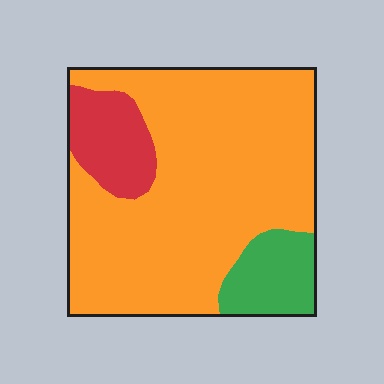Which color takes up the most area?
Orange, at roughly 75%.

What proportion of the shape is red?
Red covers around 10% of the shape.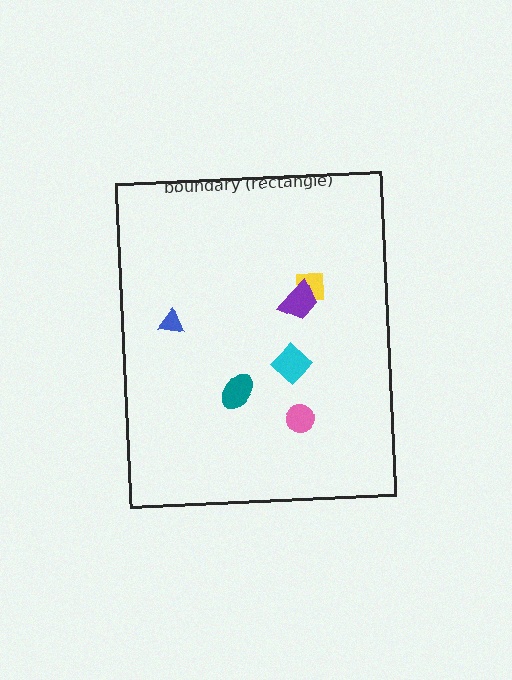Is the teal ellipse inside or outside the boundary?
Inside.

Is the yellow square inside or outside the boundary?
Inside.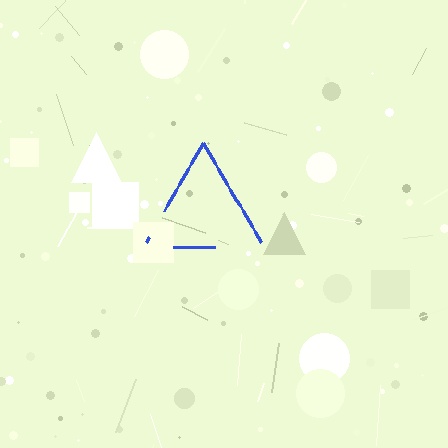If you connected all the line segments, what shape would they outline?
They would outline a triangle.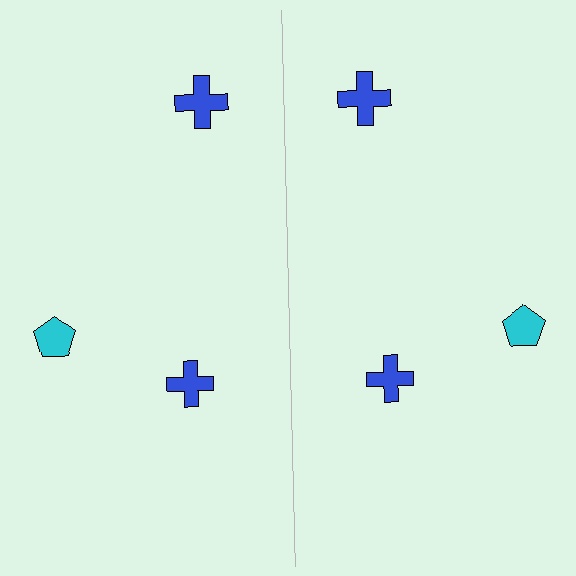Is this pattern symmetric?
Yes, this pattern has bilateral (reflection) symmetry.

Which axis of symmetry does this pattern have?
The pattern has a vertical axis of symmetry running through the center of the image.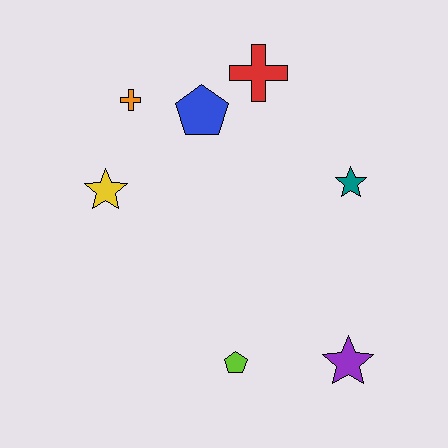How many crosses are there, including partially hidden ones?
There are 2 crosses.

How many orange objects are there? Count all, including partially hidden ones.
There is 1 orange object.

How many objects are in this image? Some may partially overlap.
There are 7 objects.